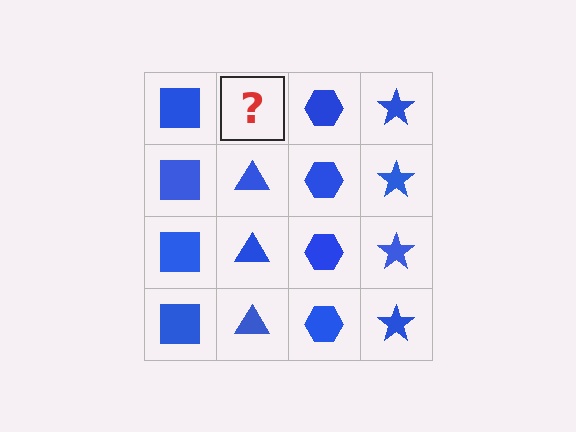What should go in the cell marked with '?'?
The missing cell should contain a blue triangle.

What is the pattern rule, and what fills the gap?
The rule is that each column has a consistent shape. The gap should be filled with a blue triangle.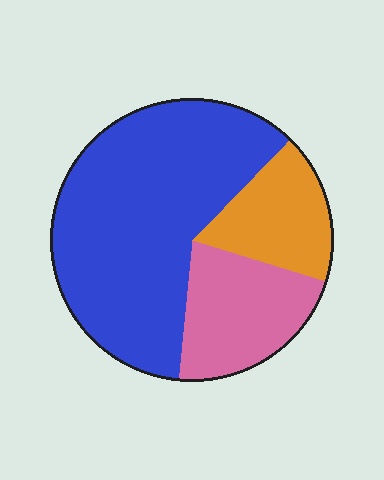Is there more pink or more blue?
Blue.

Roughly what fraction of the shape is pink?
Pink takes up about one fifth (1/5) of the shape.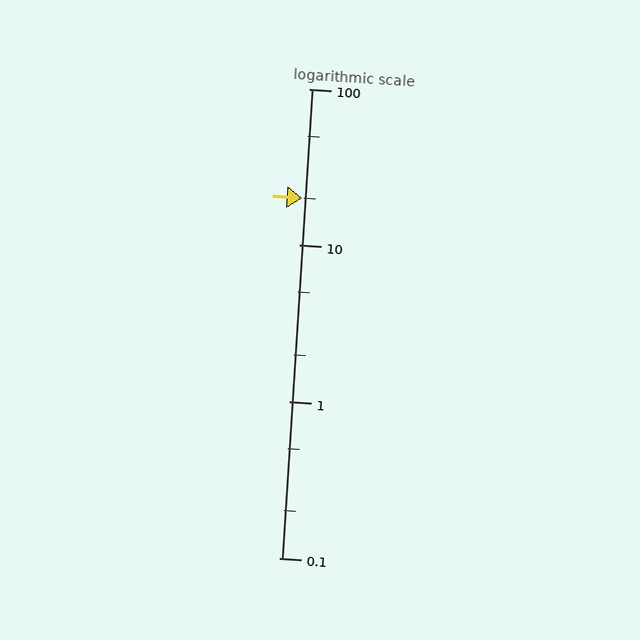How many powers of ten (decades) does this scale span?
The scale spans 3 decades, from 0.1 to 100.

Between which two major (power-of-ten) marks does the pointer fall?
The pointer is between 10 and 100.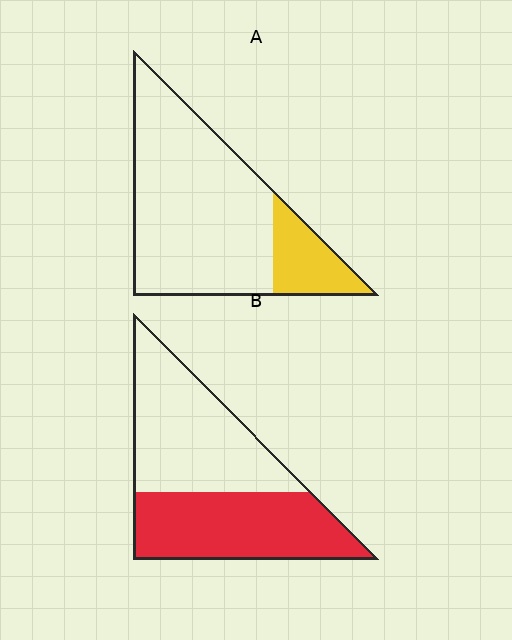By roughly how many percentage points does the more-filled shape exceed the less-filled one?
By roughly 30 percentage points (B over A).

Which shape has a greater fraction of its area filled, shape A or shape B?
Shape B.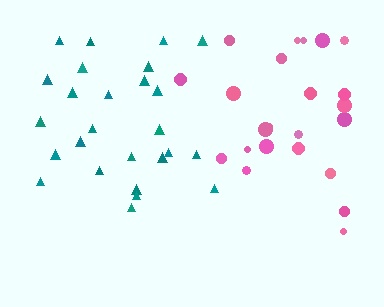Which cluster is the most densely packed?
Teal.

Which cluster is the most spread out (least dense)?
Pink.